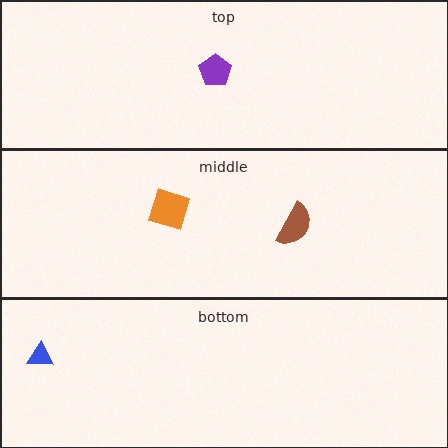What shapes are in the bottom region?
The blue triangle.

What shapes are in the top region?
The purple pentagon.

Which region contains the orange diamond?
The middle region.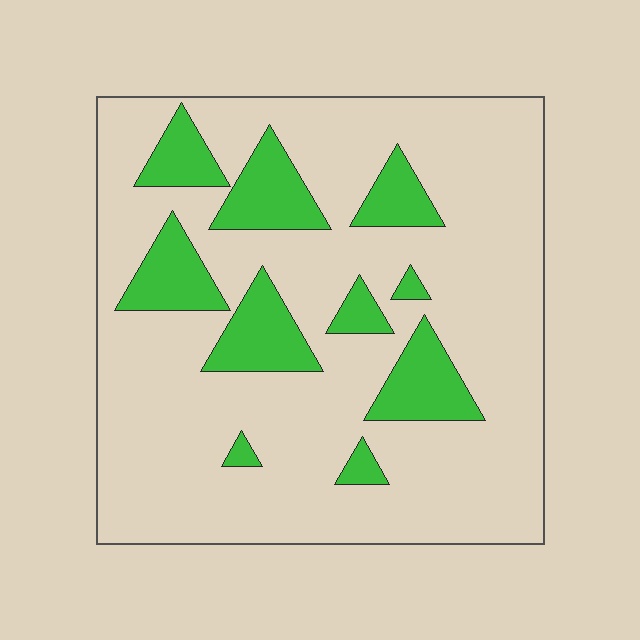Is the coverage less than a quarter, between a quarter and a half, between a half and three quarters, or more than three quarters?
Less than a quarter.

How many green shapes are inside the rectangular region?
10.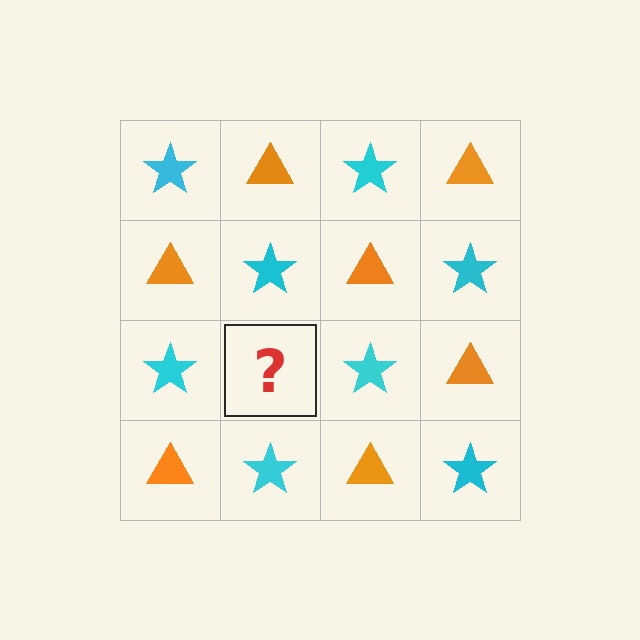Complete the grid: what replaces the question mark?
The question mark should be replaced with an orange triangle.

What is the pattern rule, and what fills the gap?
The rule is that it alternates cyan star and orange triangle in a checkerboard pattern. The gap should be filled with an orange triangle.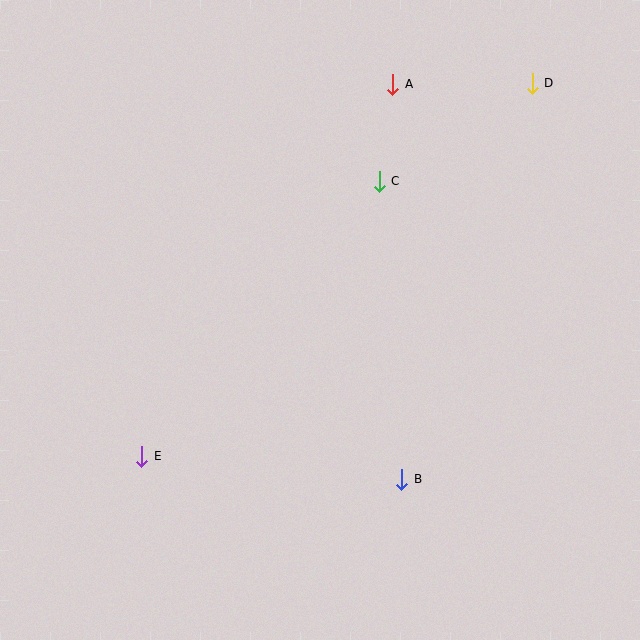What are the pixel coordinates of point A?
Point A is at (393, 84).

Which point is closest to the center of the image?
Point C at (379, 181) is closest to the center.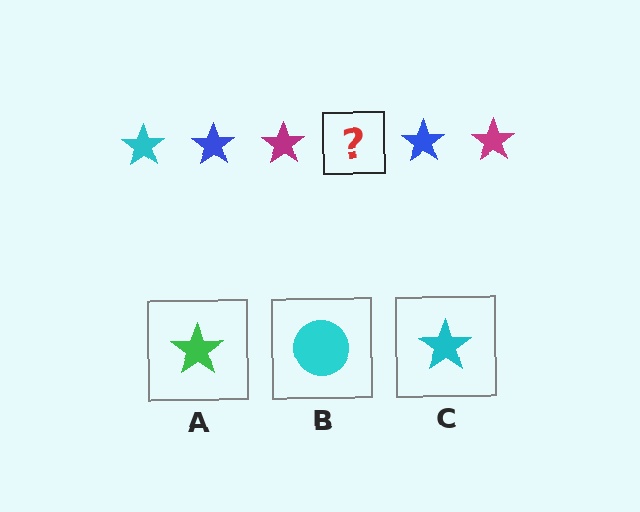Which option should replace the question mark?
Option C.